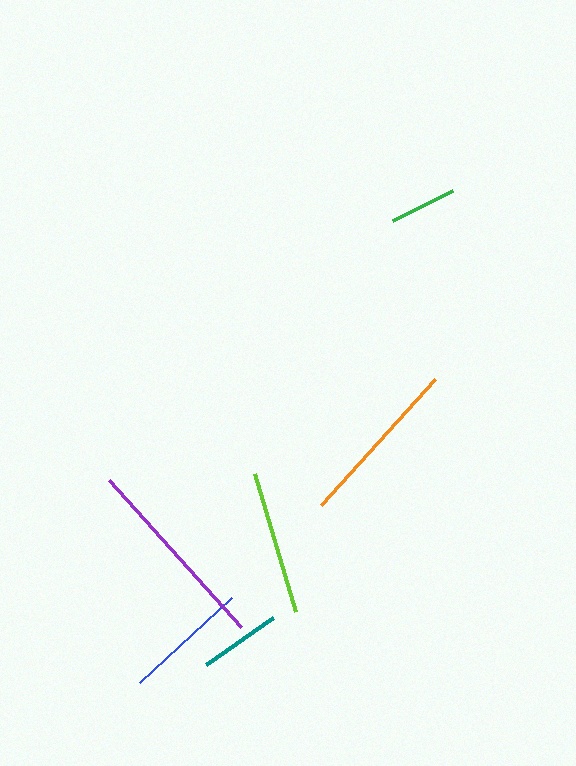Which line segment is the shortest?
The green line is the shortest at approximately 68 pixels.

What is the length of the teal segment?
The teal segment is approximately 82 pixels long.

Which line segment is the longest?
The purple line is the longest at approximately 198 pixels.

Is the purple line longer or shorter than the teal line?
The purple line is longer than the teal line.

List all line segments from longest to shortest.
From longest to shortest: purple, orange, lime, blue, teal, green.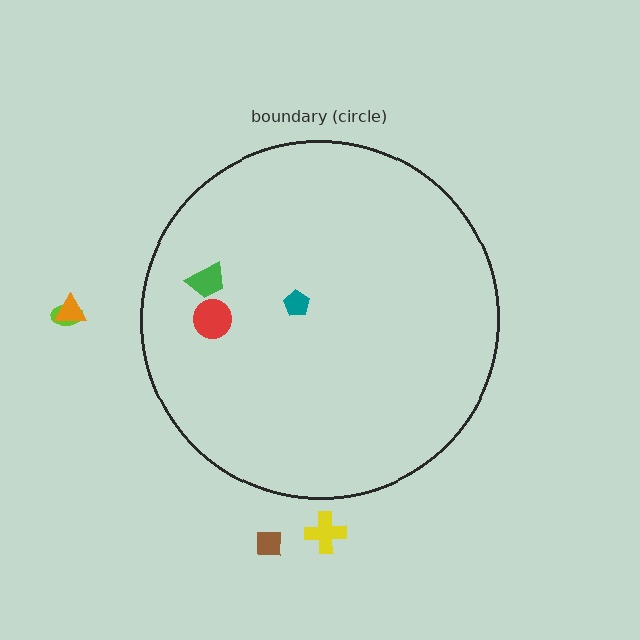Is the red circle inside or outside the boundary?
Inside.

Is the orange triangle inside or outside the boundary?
Outside.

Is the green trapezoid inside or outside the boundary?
Inside.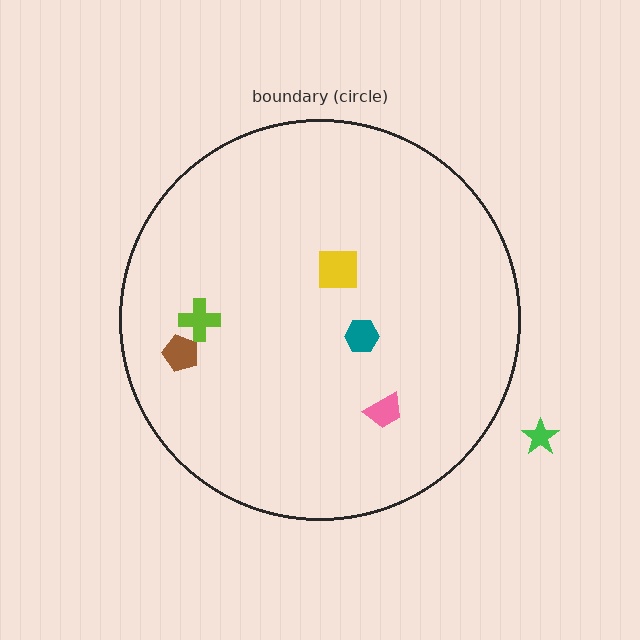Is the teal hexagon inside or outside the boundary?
Inside.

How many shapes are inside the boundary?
5 inside, 1 outside.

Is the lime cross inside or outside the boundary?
Inside.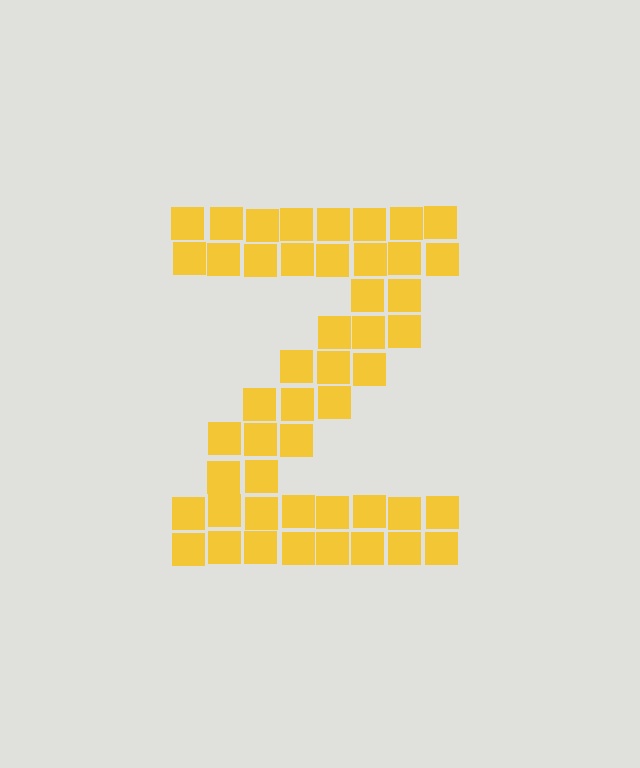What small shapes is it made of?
It is made of small squares.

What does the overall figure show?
The overall figure shows the letter Z.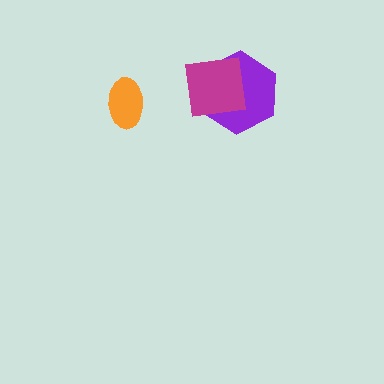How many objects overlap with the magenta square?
1 object overlaps with the magenta square.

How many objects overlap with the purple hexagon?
1 object overlaps with the purple hexagon.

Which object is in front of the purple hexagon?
The magenta square is in front of the purple hexagon.